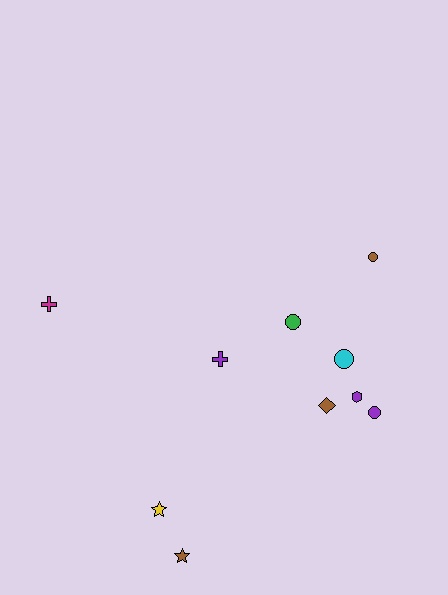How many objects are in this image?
There are 10 objects.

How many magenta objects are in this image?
There is 1 magenta object.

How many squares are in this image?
There are no squares.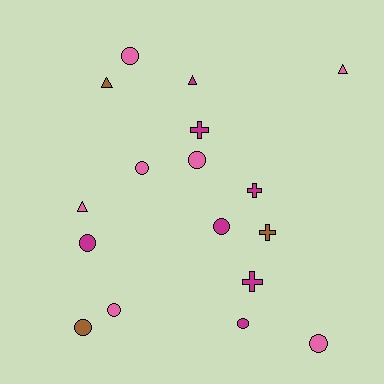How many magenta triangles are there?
There is 1 magenta triangle.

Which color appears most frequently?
Magenta, with 7 objects.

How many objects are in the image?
There are 17 objects.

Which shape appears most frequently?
Circle, with 9 objects.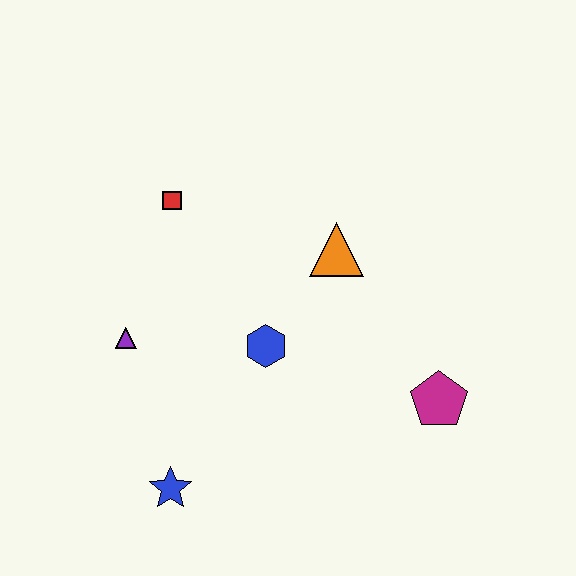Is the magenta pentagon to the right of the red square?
Yes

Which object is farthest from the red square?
The magenta pentagon is farthest from the red square.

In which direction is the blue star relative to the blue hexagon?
The blue star is below the blue hexagon.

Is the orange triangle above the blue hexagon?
Yes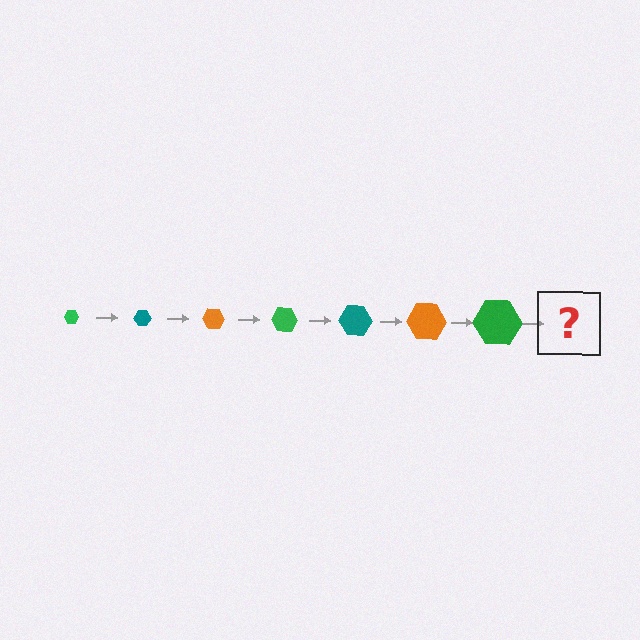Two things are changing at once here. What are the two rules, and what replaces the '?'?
The two rules are that the hexagon grows larger each step and the color cycles through green, teal, and orange. The '?' should be a teal hexagon, larger than the previous one.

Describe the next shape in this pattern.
It should be a teal hexagon, larger than the previous one.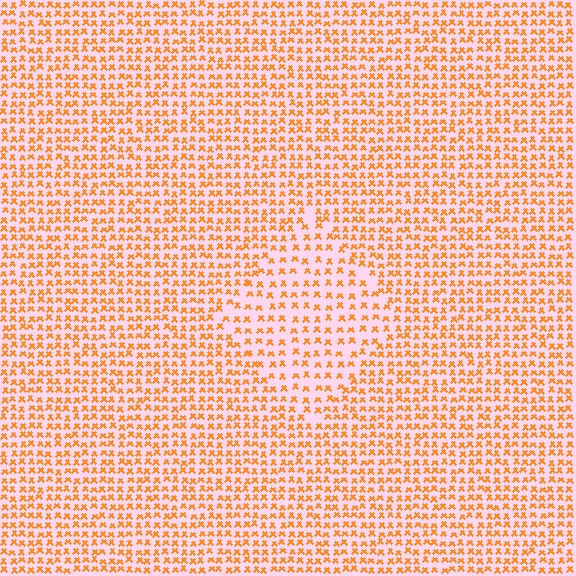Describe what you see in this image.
The image contains small orange elements arranged at two different densities. A diamond-shaped region is visible where the elements are less densely packed than the surrounding area.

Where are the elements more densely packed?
The elements are more densely packed outside the diamond boundary.